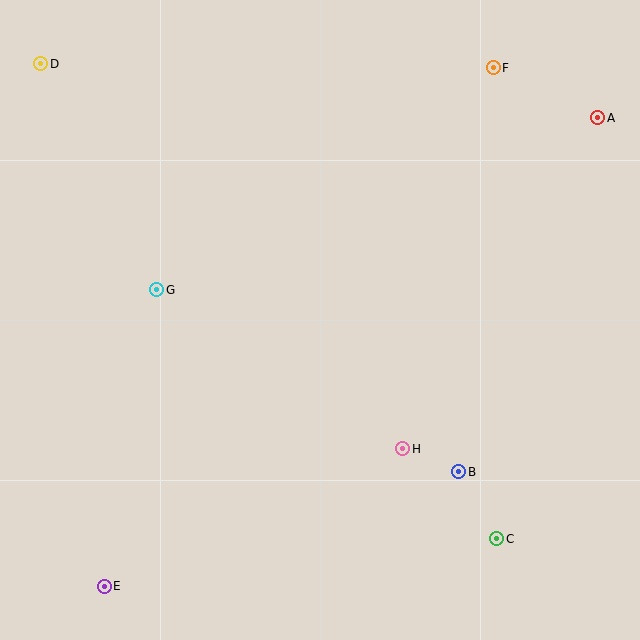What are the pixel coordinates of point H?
Point H is at (403, 449).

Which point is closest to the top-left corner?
Point D is closest to the top-left corner.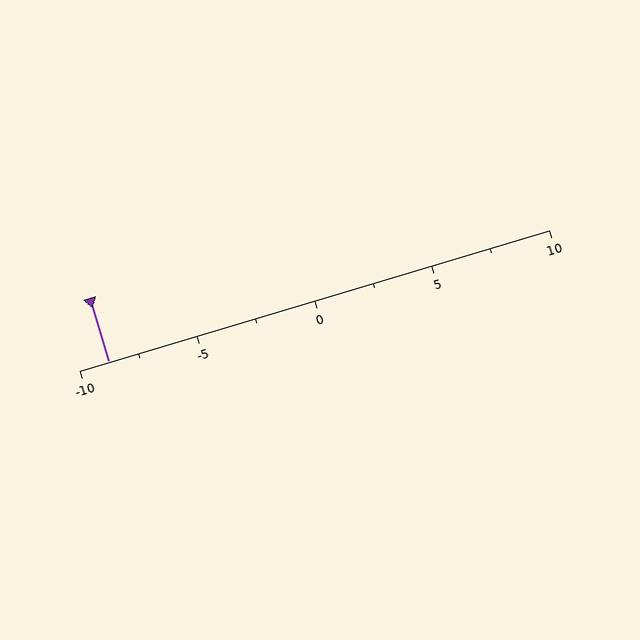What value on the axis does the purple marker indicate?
The marker indicates approximately -8.8.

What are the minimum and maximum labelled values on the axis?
The axis runs from -10 to 10.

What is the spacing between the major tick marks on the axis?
The major ticks are spaced 5 apart.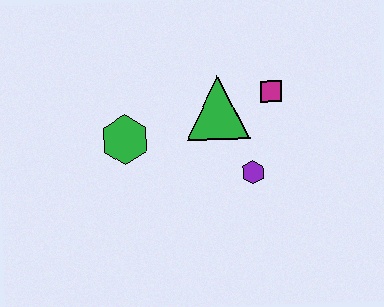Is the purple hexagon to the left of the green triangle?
No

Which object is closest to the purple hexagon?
The green triangle is closest to the purple hexagon.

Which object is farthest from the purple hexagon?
The green hexagon is farthest from the purple hexagon.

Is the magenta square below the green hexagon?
No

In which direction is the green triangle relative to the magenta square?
The green triangle is to the left of the magenta square.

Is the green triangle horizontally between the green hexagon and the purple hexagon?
Yes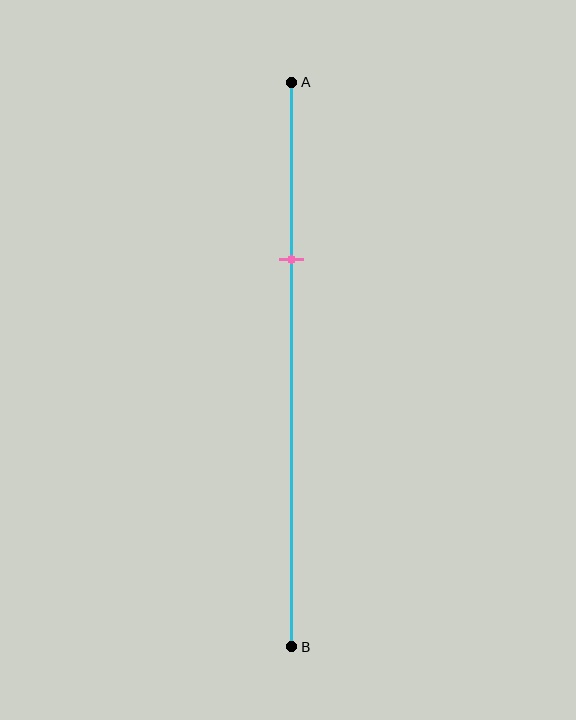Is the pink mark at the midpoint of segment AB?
No, the mark is at about 30% from A, not at the 50% midpoint.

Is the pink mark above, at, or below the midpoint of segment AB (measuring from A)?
The pink mark is above the midpoint of segment AB.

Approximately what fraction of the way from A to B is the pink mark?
The pink mark is approximately 30% of the way from A to B.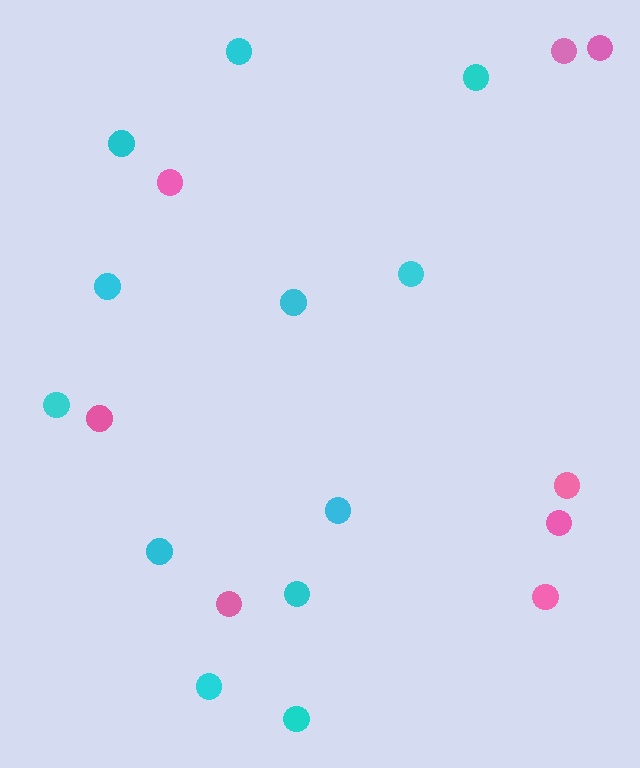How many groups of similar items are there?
There are 2 groups: one group of pink circles (8) and one group of cyan circles (12).